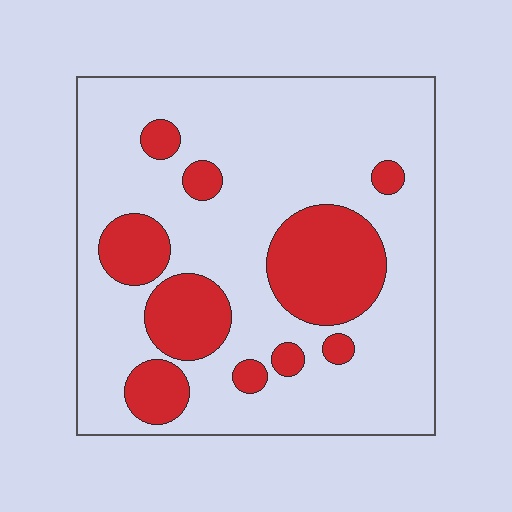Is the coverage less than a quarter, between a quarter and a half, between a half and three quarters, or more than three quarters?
Less than a quarter.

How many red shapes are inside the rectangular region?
10.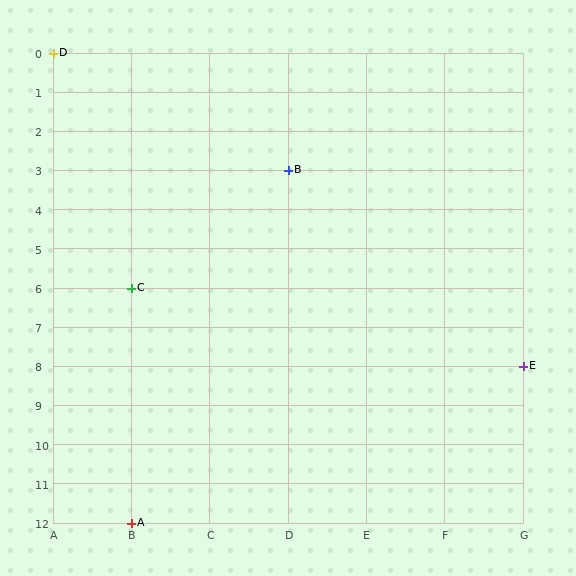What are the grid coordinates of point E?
Point E is at grid coordinates (G, 8).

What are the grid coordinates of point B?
Point B is at grid coordinates (D, 3).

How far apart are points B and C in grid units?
Points B and C are 2 columns and 3 rows apart (about 3.6 grid units diagonally).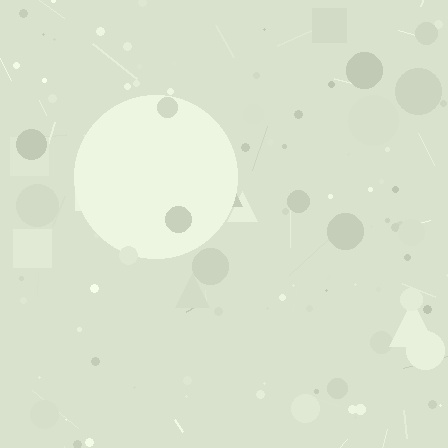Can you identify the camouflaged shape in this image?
The camouflaged shape is a circle.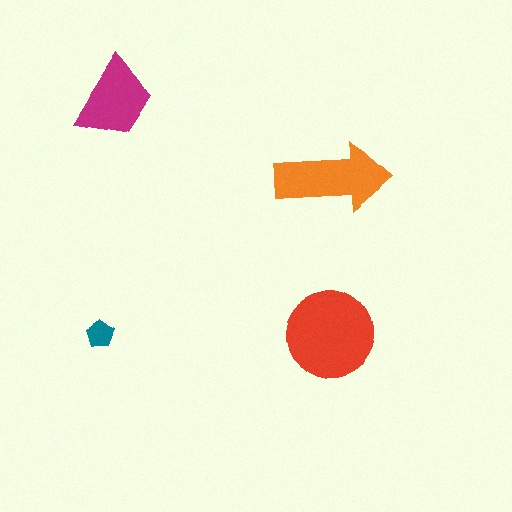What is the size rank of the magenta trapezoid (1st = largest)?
3rd.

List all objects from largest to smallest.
The red circle, the orange arrow, the magenta trapezoid, the teal pentagon.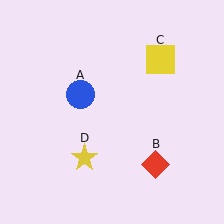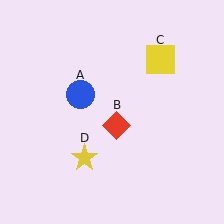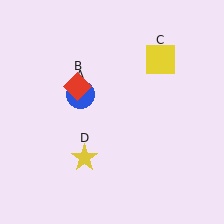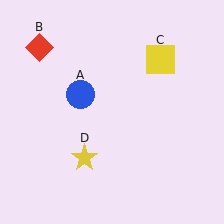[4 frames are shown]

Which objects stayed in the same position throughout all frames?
Blue circle (object A) and yellow square (object C) and yellow star (object D) remained stationary.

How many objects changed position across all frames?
1 object changed position: red diamond (object B).